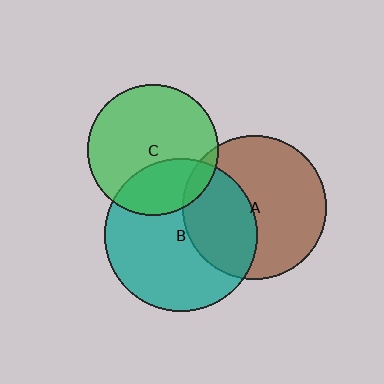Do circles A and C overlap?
Yes.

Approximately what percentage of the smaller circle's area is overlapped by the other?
Approximately 10%.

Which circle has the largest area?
Circle B (teal).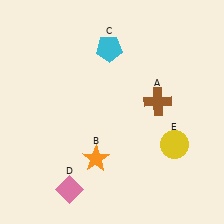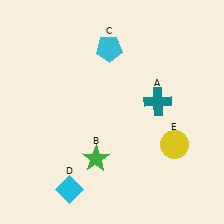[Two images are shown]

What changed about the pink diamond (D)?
In Image 1, D is pink. In Image 2, it changed to cyan.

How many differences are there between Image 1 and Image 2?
There are 3 differences between the two images.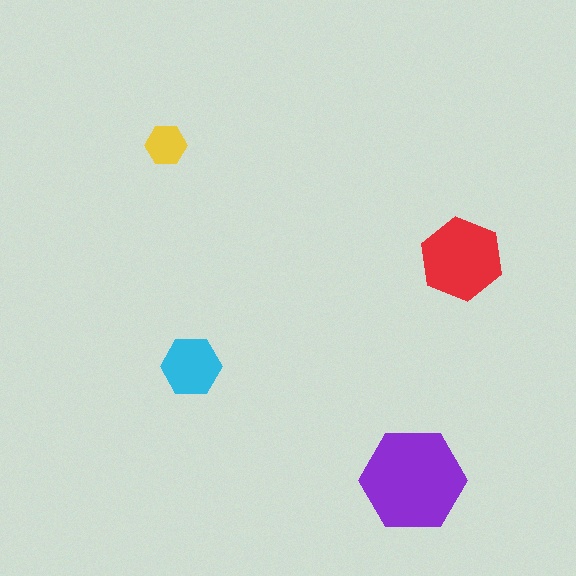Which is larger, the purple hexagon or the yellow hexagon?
The purple one.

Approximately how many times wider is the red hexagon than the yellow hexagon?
About 2 times wider.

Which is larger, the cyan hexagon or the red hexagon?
The red one.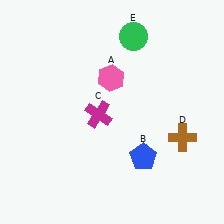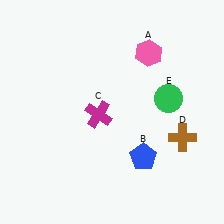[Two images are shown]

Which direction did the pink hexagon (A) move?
The pink hexagon (A) moved right.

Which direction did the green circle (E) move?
The green circle (E) moved down.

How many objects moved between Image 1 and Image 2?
2 objects moved between the two images.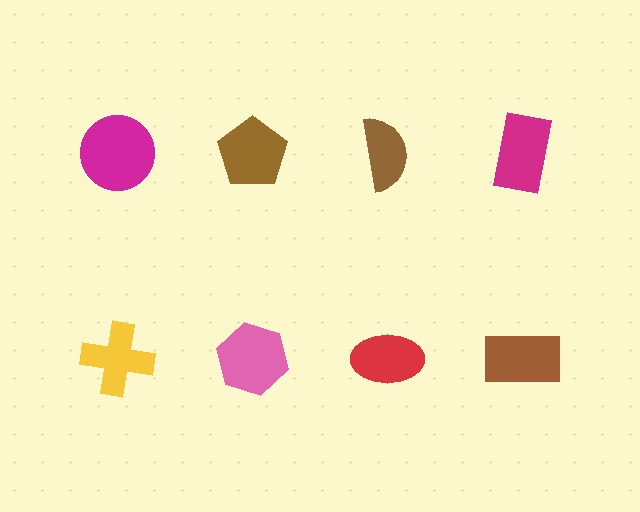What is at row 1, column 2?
A brown pentagon.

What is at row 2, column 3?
A red ellipse.